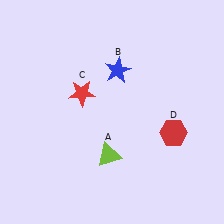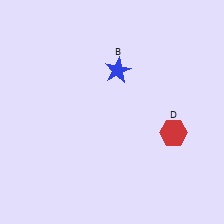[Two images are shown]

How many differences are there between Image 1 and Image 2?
There are 2 differences between the two images.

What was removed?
The red star (C), the lime triangle (A) were removed in Image 2.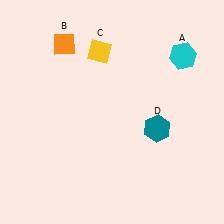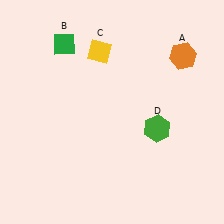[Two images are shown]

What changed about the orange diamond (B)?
In Image 1, B is orange. In Image 2, it changed to green.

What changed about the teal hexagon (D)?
In Image 1, D is teal. In Image 2, it changed to green.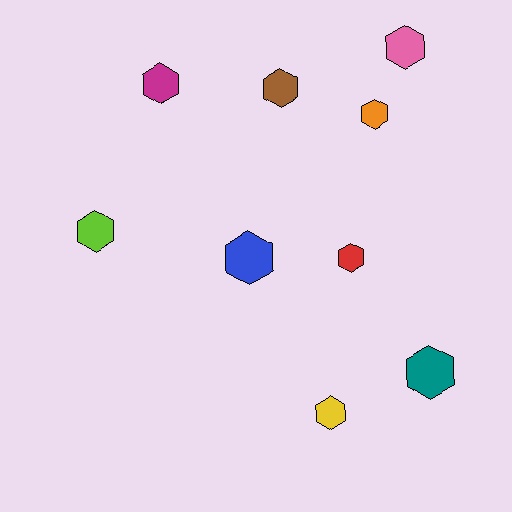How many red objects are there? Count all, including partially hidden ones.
There is 1 red object.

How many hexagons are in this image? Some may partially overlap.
There are 9 hexagons.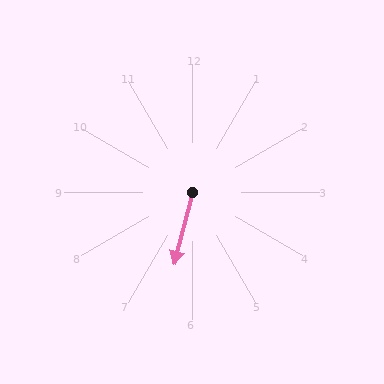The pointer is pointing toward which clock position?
Roughly 6 o'clock.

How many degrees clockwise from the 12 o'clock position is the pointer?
Approximately 194 degrees.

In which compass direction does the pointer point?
South.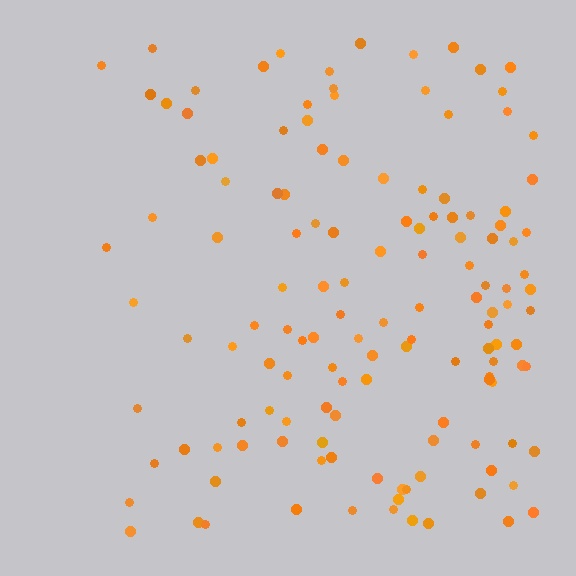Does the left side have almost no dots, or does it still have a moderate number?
Still a moderate number, just noticeably fewer than the right.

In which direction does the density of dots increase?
From left to right, with the right side densest.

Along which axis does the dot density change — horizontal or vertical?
Horizontal.